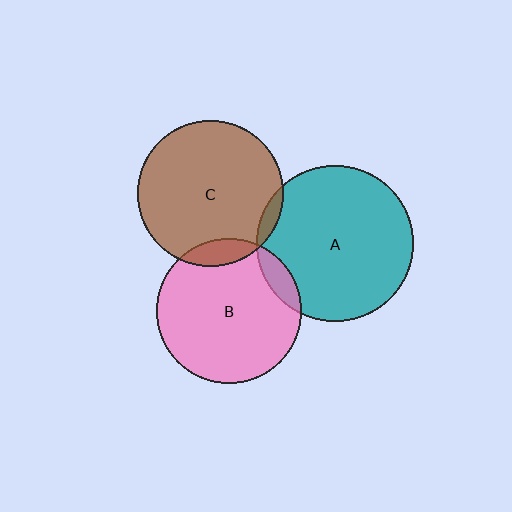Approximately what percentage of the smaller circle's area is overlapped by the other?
Approximately 10%.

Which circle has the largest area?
Circle A (teal).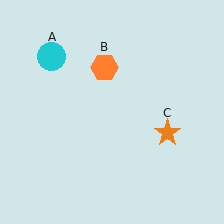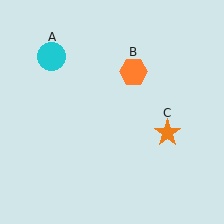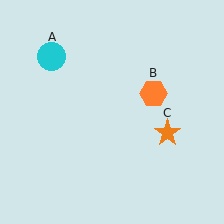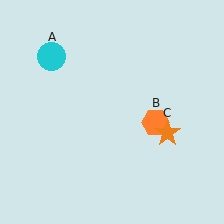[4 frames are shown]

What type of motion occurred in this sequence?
The orange hexagon (object B) rotated clockwise around the center of the scene.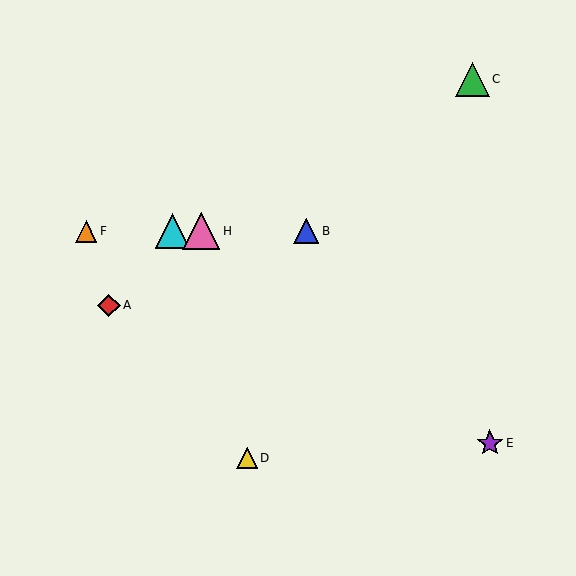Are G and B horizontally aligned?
Yes, both are at y≈231.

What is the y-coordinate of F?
Object F is at y≈231.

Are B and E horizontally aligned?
No, B is at y≈231 and E is at y≈443.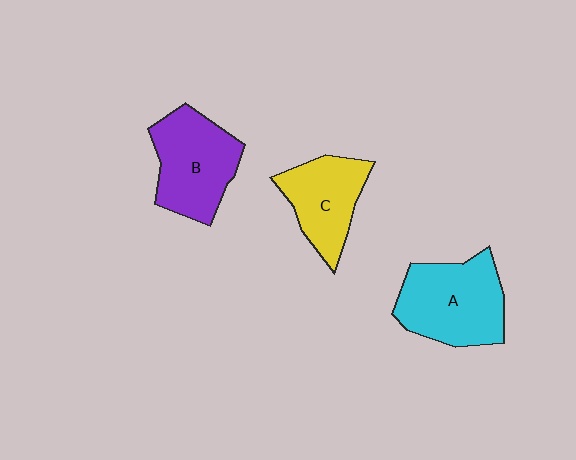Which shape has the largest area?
Shape A (cyan).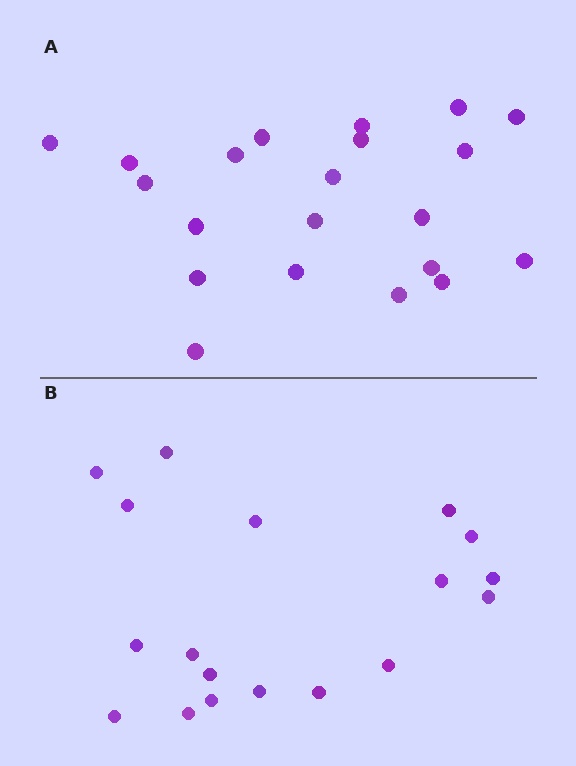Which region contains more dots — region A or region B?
Region A (the top region) has more dots.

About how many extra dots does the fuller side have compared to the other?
Region A has just a few more — roughly 2 or 3 more dots than region B.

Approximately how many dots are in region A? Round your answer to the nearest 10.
About 20 dots. (The exact count is 21, which rounds to 20.)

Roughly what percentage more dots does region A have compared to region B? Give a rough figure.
About 15% more.